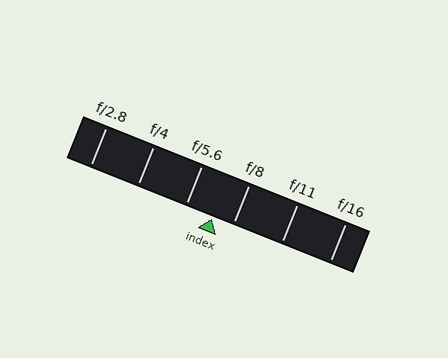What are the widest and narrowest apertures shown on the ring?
The widest aperture shown is f/2.8 and the narrowest is f/16.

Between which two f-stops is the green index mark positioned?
The index mark is between f/5.6 and f/8.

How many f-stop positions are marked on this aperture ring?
There are 6 f-stop positions marked.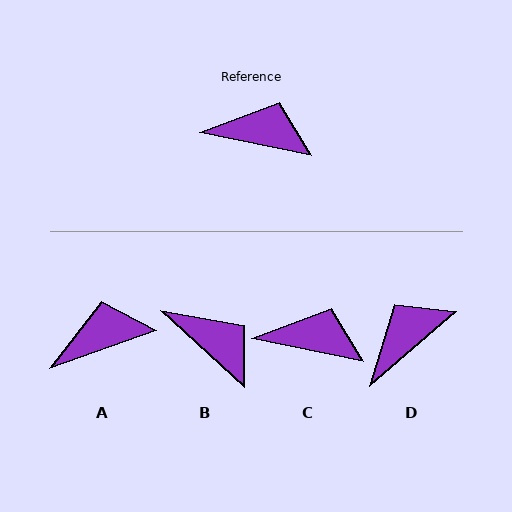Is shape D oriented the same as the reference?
No, it is off by about 53 degrees.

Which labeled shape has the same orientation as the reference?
C.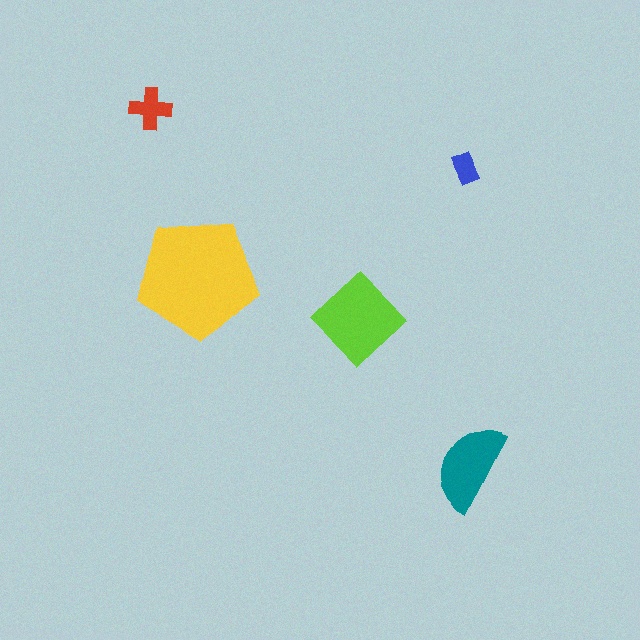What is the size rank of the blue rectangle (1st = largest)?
5th.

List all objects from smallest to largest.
The blue rectangle, the red cross, the teal semicircle, the lime diamond, the yellow pentagon.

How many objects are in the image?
There are 5 objects in the image.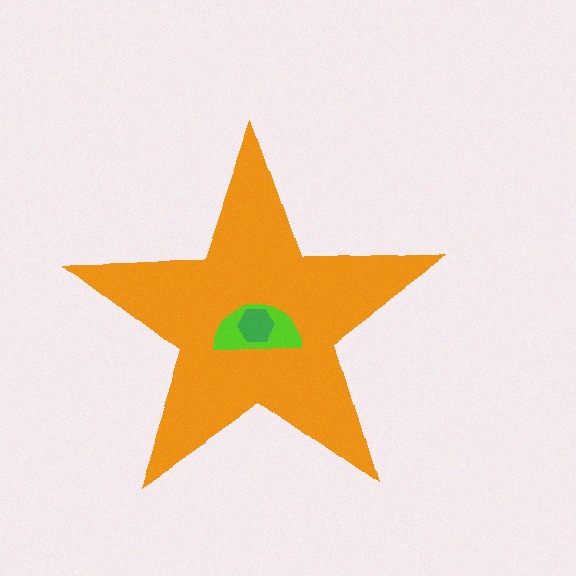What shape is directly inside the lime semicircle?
The green hexagon.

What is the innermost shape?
The green hexagon.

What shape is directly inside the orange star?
The lime semicircle.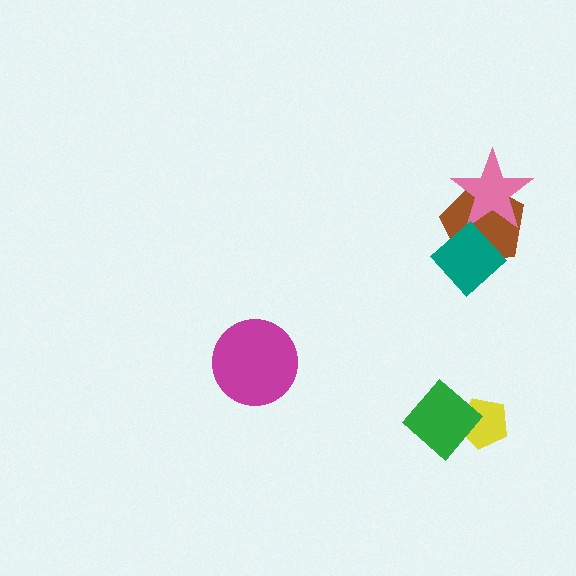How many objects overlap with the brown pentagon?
2 objects overlap with the brown pentagon.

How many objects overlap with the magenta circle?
0 objects overlap with the magenta circle.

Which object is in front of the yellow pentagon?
The green diamond is in front of the yellow pentagon.